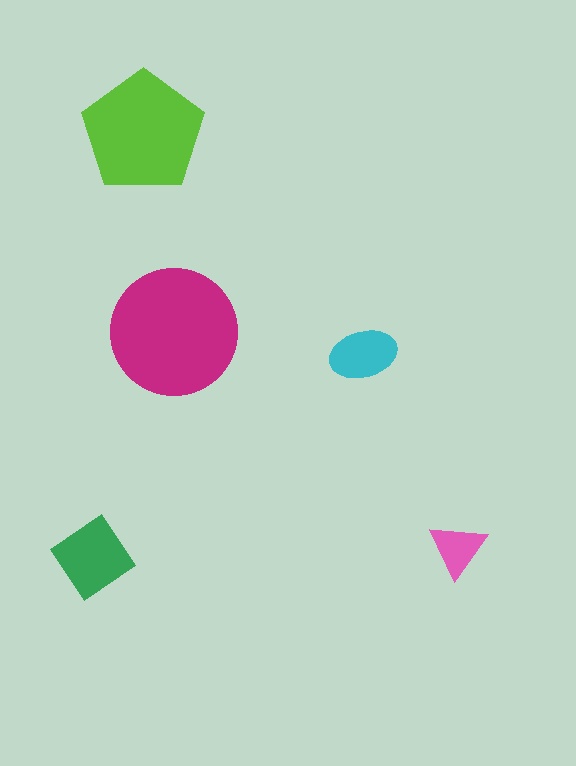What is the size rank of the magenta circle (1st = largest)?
1st.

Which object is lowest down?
The green diamond is bottommost.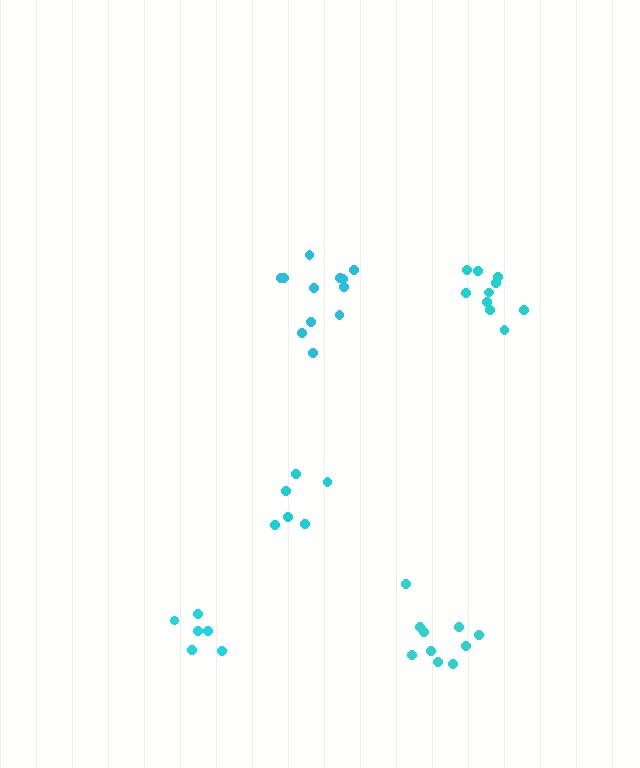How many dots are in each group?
Group 1: 6 dots, Group 2: 10 dots, Group 3: 10 dots, Group 4: 12 dots, Group 5: 6 dots (44 total).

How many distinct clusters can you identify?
There are 5 distinct clusters.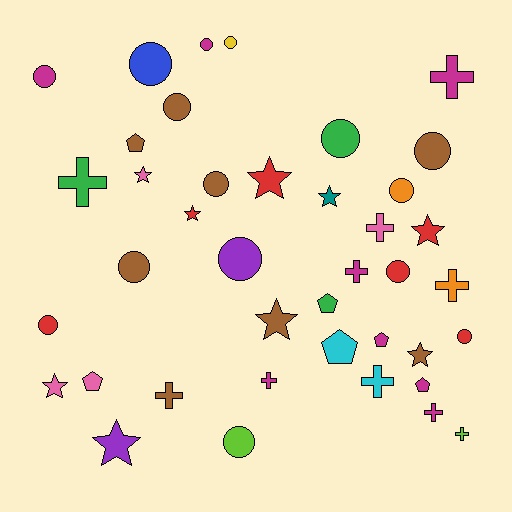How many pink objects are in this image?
There are 4 pink objects.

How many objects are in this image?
There are 40 objects.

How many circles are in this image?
There are 15 circles.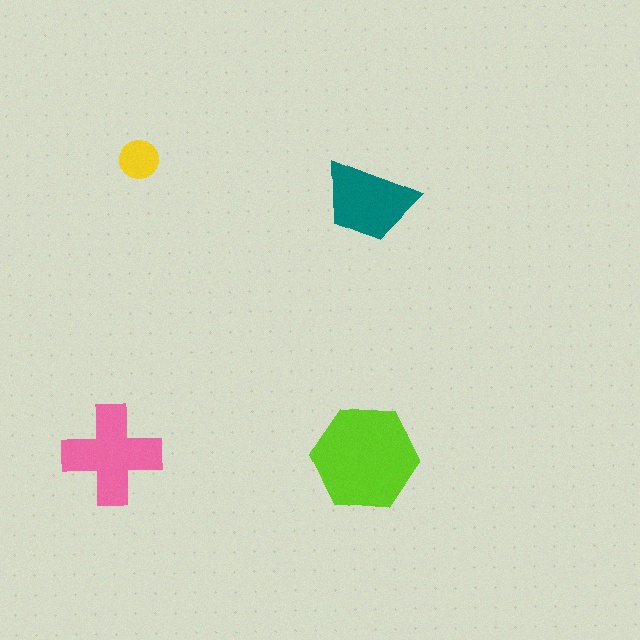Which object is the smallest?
The yellow circle.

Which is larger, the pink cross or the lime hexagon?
The lime hexagon.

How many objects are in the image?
There are 4 objects in the image.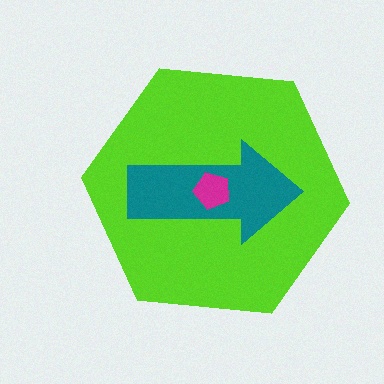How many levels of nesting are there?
3.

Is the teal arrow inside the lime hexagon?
Yes.